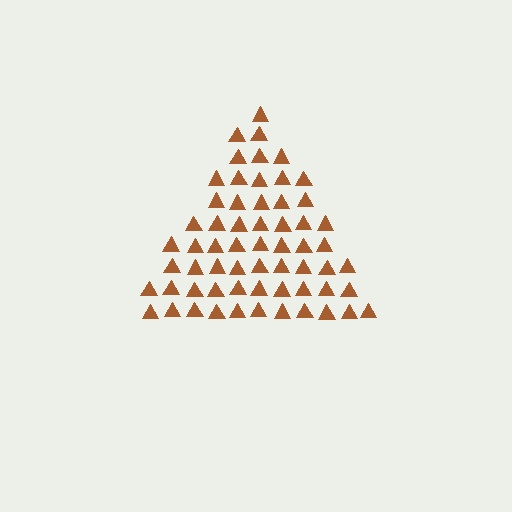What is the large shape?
The large shape is a triangle.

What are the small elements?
The small elements are triangles.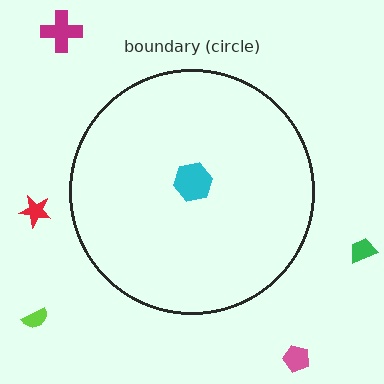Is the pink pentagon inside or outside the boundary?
Outside.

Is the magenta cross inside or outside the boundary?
Outside.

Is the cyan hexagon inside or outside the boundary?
Inside.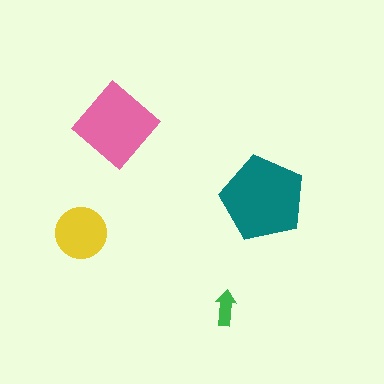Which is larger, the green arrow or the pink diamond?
The pink diamond.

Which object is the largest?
The teal pentagon.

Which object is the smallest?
The green arrow.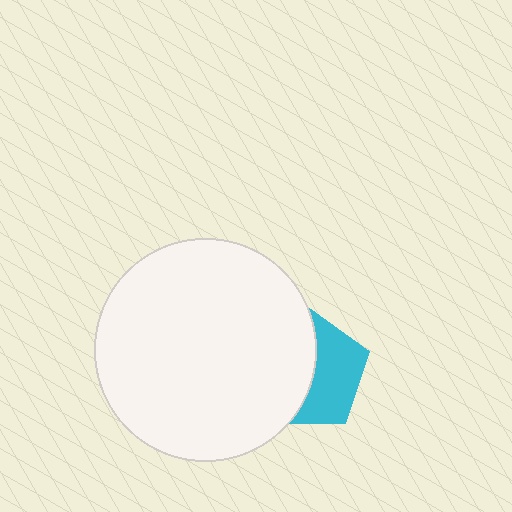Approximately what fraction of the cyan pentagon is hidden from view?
Roughly 53% of the cyan pentagon is hidden behind the white circle.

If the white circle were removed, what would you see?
You would see the complete cyan pentagon.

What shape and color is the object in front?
The object in front is a white circle.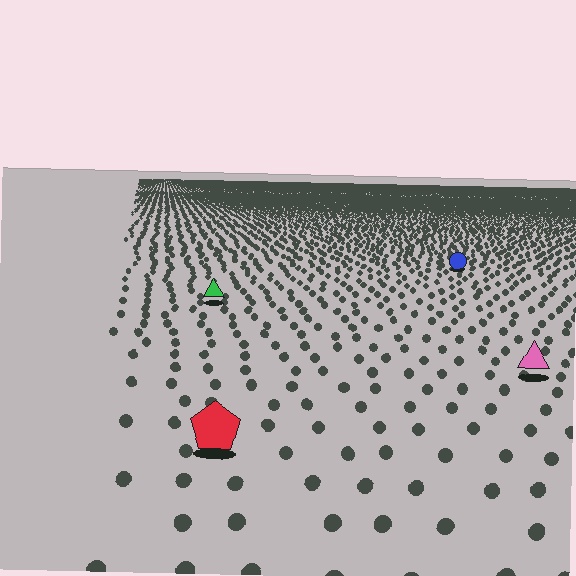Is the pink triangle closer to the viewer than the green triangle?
Yes. The pink triangle is closer — you can tell from the texture gradient: the ground texture is coarser near it.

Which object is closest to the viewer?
The red pentagon is closest. The texture marks near it are larger and more spread out.